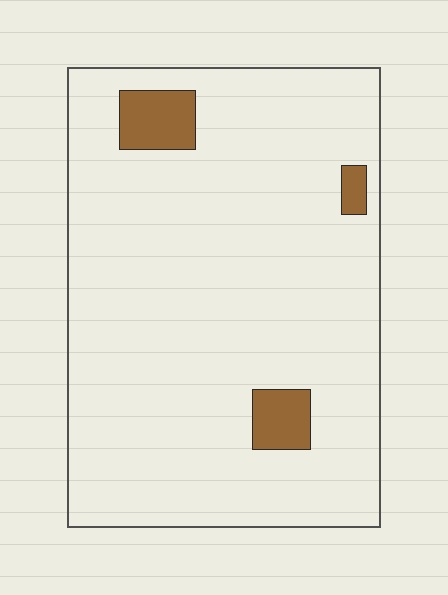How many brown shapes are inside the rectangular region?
3.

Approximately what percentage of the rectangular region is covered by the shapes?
Approximately 5%.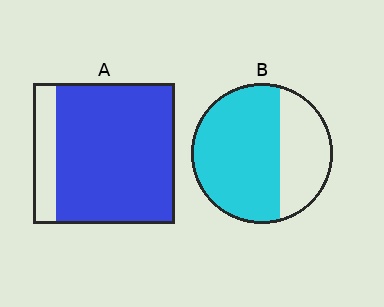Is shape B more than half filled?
Yes.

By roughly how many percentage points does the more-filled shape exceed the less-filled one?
By roughly 20 percentage points (A over B).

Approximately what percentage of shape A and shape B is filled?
A is approximately 85% and B is approximately 65%.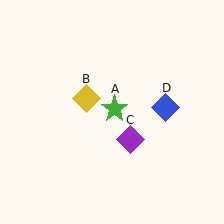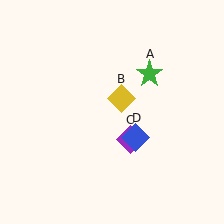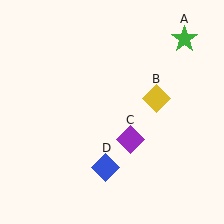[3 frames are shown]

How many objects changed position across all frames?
3 objects changed position: green star (object A), yellow diamond (object B), blue diamond (object D).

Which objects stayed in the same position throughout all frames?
Purple diamond (object C) remained stationary.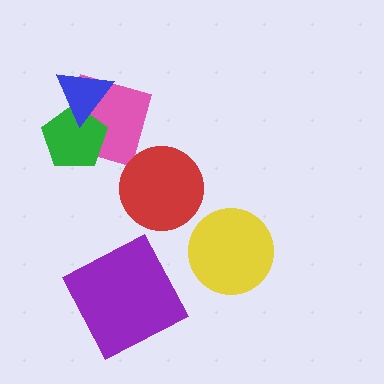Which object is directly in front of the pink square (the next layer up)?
The green pentagon is directly in front of the pink square.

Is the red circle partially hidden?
No, no other shape covers it.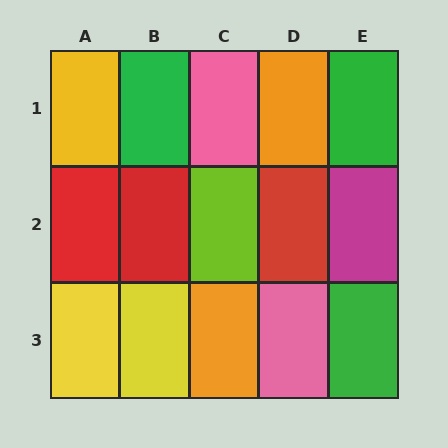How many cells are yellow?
3 cells are yellow.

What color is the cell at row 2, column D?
Red.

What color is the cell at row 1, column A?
Yellow.